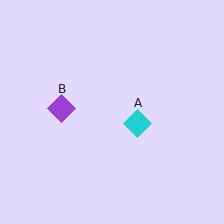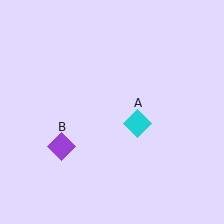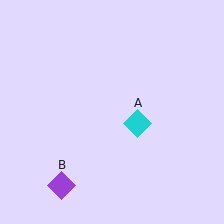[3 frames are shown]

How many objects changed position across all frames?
1 object changed position: purple diamond (object B).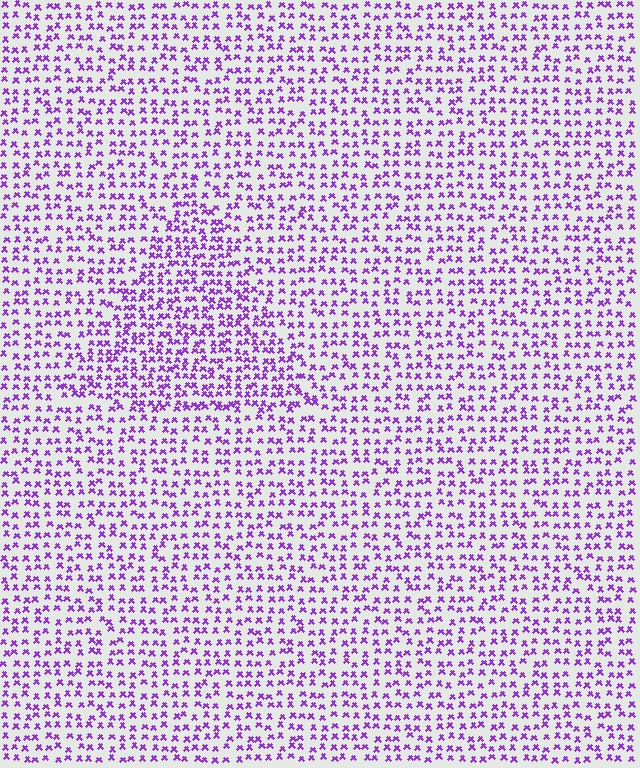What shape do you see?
I see a triangle.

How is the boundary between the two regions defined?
The boundary is defined by a change in element density (approximately 1.5x ratio). All elements are the same color, size, and shape.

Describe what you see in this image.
The image contains small purple elements arranged at two different densities. A triangle-shaped region is visible where the elements are more densely packed than the surrounding area.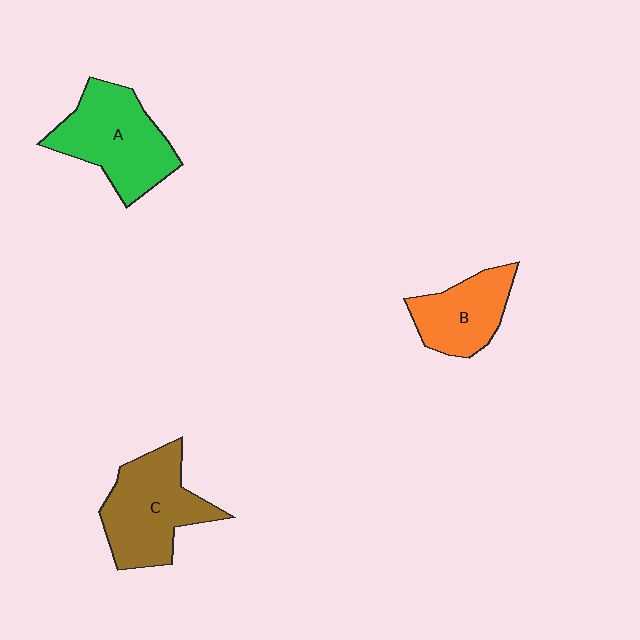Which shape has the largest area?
Shape A (green).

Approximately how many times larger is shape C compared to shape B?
Approximately 1.4 times.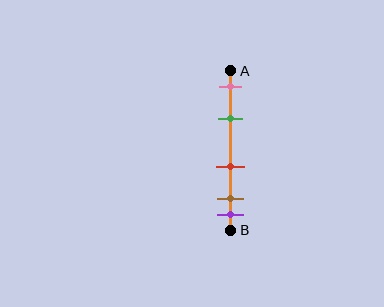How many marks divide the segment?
There are 5 marks dividing the segment.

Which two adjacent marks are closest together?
The brown and purple marks are the closest adjacent pair.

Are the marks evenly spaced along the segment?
No, the marks are not evenly spaced.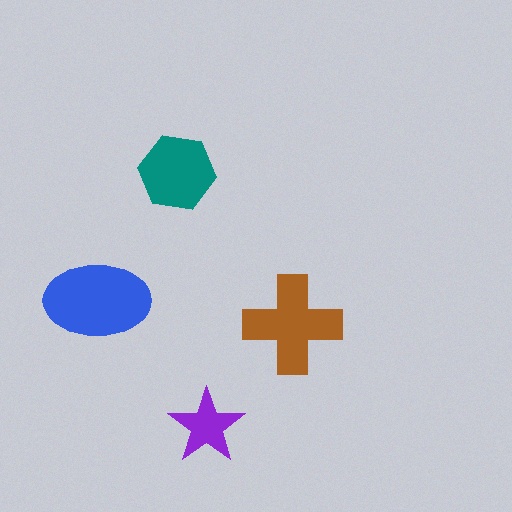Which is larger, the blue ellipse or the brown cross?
The blue ellipse.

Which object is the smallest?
The purple star.